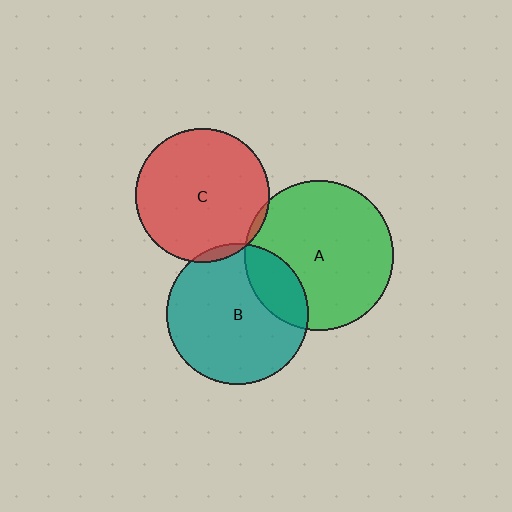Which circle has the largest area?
Circle A (green).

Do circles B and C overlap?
Yes.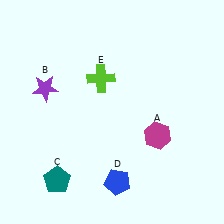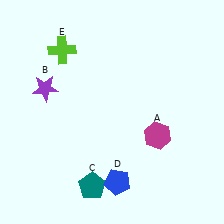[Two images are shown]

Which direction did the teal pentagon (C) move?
The teal pentagon (C) moved right.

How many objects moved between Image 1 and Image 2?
2 objects moved between the two images.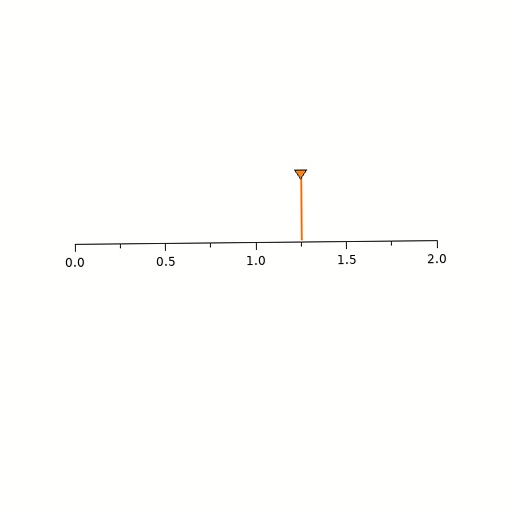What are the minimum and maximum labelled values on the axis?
The axis runs from 0.0 to 2.0.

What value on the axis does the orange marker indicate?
The marker indicates approximately 1.25.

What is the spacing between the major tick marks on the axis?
The major ticks are spaced 0.5 apart.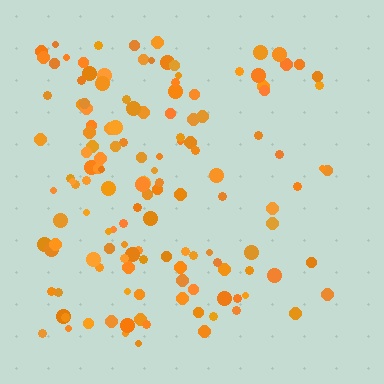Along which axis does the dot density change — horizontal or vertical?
Horizontal.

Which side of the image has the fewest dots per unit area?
The right.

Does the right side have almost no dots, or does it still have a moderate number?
Still a moderate number, just noticeably fewer than the left.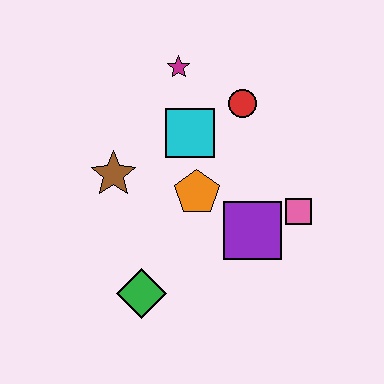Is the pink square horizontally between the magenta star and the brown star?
No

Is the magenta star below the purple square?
No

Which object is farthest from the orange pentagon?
The magenta star is farthest from the orange pentagon.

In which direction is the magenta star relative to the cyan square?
The magenta star is above the cyan square.